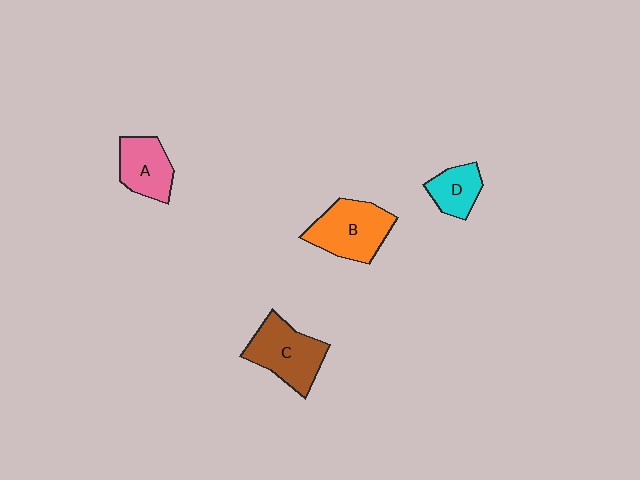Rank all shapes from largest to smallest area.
From largest to smallest: B (orange), C (brown), A (pink), D (cyan).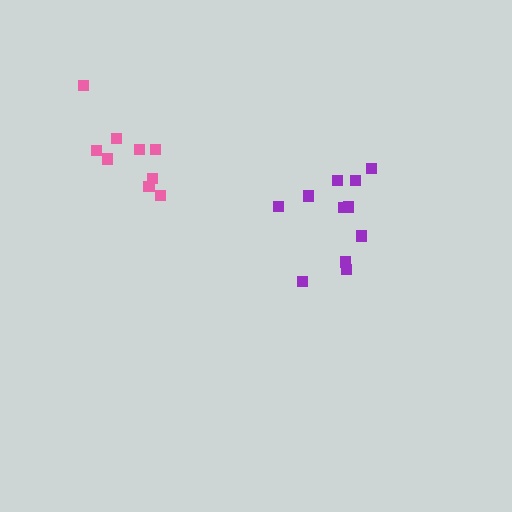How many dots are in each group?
Group 1: 11 dots, Group 2: 9 dots (20 total).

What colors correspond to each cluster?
The clusters are colored: purple, pink.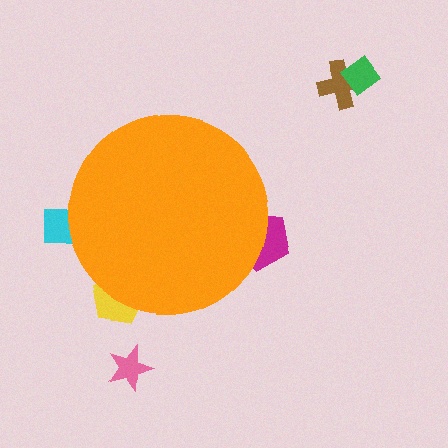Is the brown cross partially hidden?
No, the brown cross is fully visible.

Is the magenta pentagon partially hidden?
Yes, the magenta pentagon is partially hidden behind the orange circle.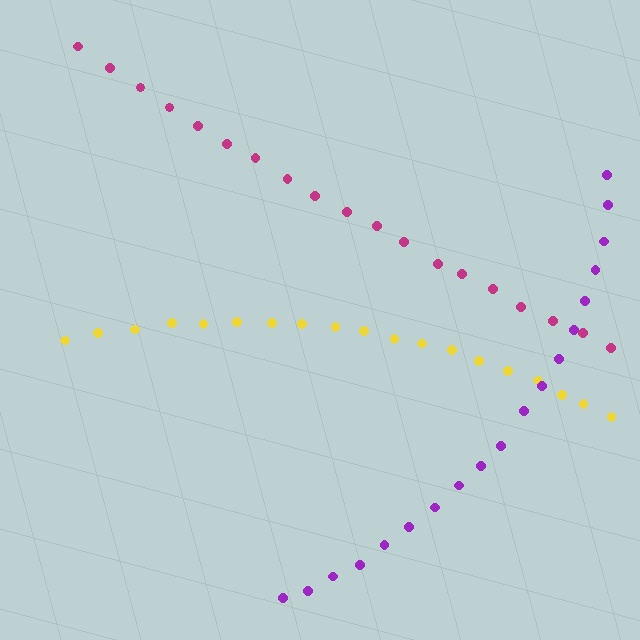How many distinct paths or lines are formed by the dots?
There are 3 distinct paths.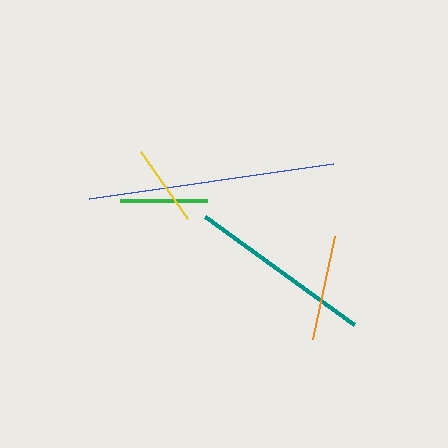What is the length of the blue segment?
The blue segment is approximately 246 pixels long.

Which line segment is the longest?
The blue line is the longest at approximately 246 pixels.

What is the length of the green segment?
The green segment is approximately 87 pixels long.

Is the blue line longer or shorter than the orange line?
The blue line is longer than the orange line.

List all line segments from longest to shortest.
From longest to shortest: blue, teal, orange, green, yellow.